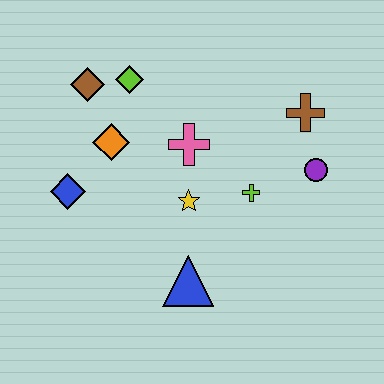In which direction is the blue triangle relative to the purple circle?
The blue triangle is to the left of the purple circle.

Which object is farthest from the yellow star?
The brown diamond is farthest from the yellow star.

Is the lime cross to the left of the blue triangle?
No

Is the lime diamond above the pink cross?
Yes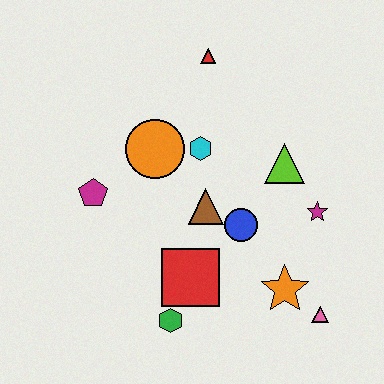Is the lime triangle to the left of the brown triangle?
No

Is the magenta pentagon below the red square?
No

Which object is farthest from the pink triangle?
The red triangle is farthest from the pink triangle.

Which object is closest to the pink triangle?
The orange star is closest to the pink triangle.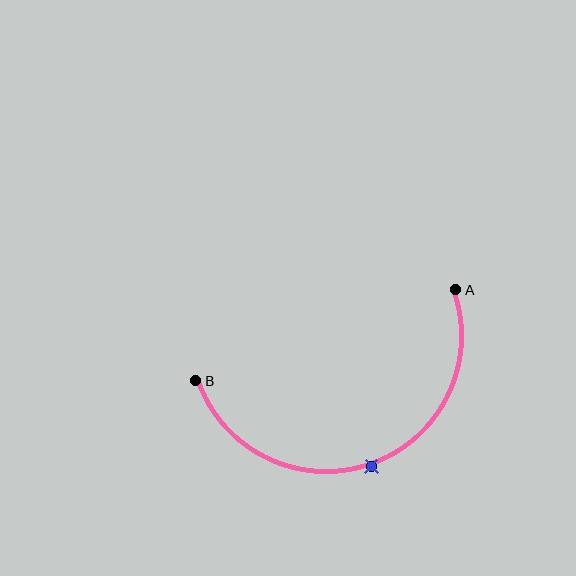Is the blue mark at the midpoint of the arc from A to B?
Yes. The blue mark lies on the arc at equal arc-length from both A and B — it is the arc midpoint.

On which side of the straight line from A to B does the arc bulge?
The arc bulges below the straight line connecting A and B.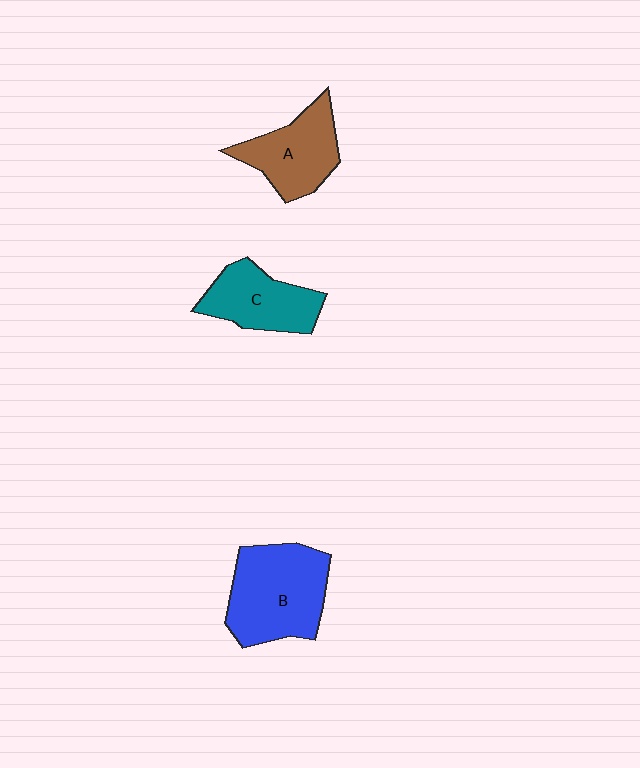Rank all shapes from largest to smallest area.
From largest to smallest: B (blue), A (brown), C (teal).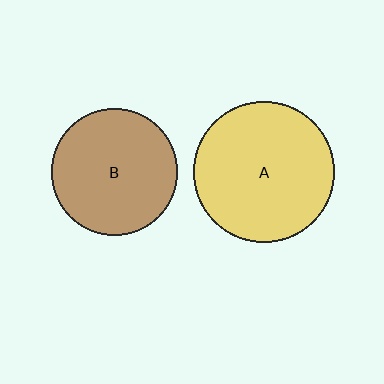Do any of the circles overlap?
No, none of the circles overlap.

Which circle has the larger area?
Circle A (yellow).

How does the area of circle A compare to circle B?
Approximately 1.2 times.